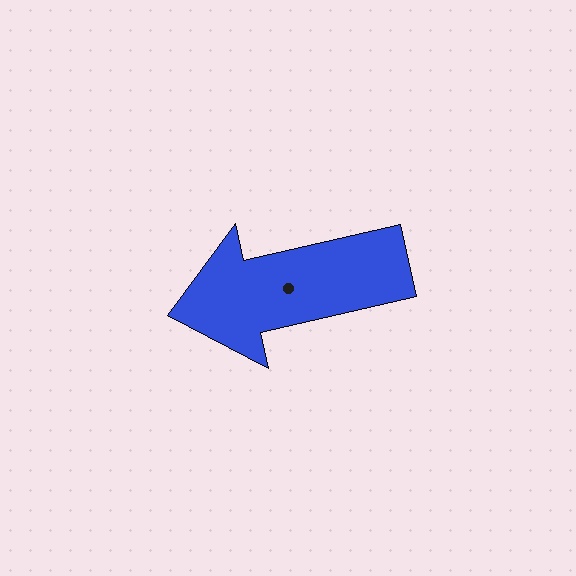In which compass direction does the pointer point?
West.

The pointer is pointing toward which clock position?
Roughly 9 o'clock.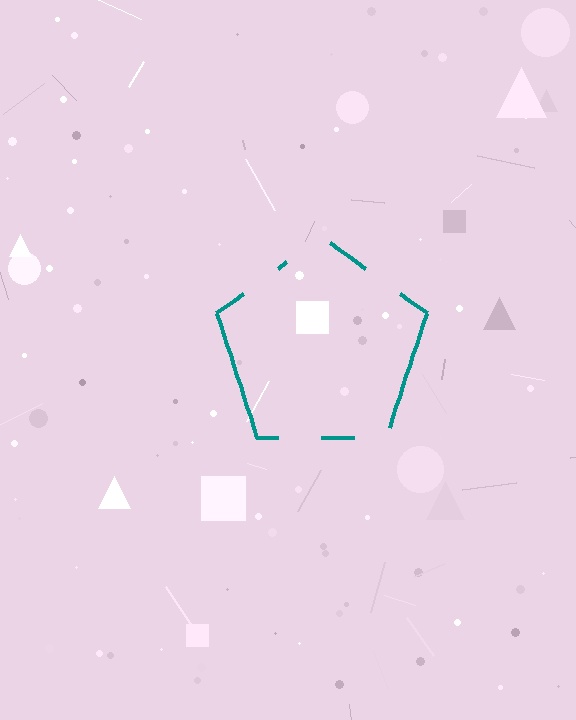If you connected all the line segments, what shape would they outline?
They would outline a pentagon.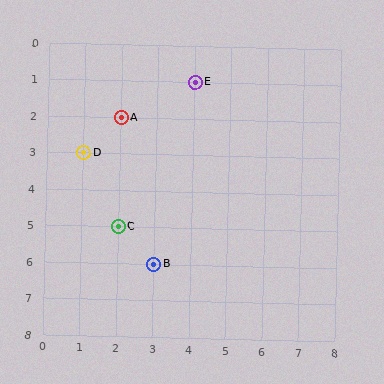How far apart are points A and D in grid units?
Points A and D are 1 column and 1 row apart (about 1.4 grid units diagonally).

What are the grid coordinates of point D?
Point D is at grid coordinates (1, 3).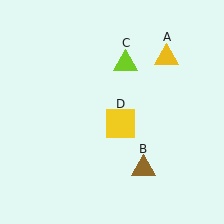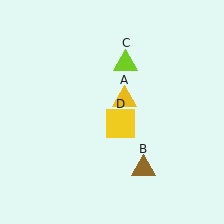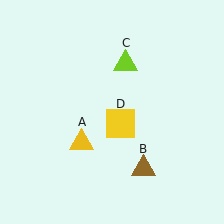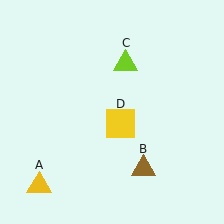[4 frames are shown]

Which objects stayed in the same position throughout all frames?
Brown triangle (object B) and lime triangle (object C) and yellow square (object D) remained stationary.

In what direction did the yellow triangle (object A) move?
The yellow triangle (object A) moved down and to the left.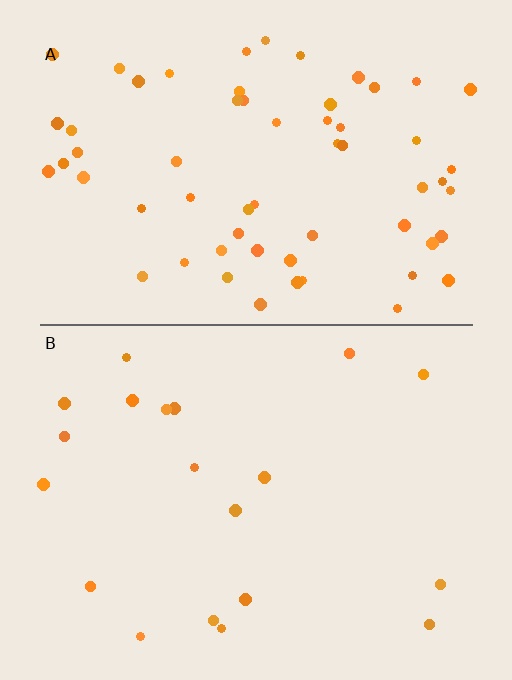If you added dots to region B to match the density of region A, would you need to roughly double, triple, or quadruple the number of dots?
Approximately triple.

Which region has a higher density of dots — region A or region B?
A (the top).